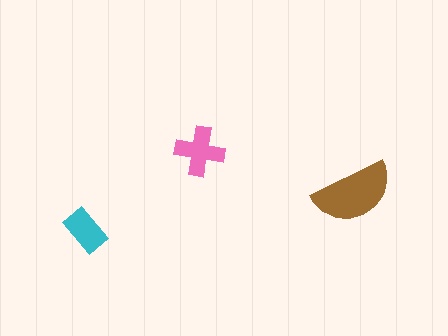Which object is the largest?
The brown semicircle.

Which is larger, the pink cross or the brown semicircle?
The brown semicircle.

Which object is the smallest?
The cyan rectangle.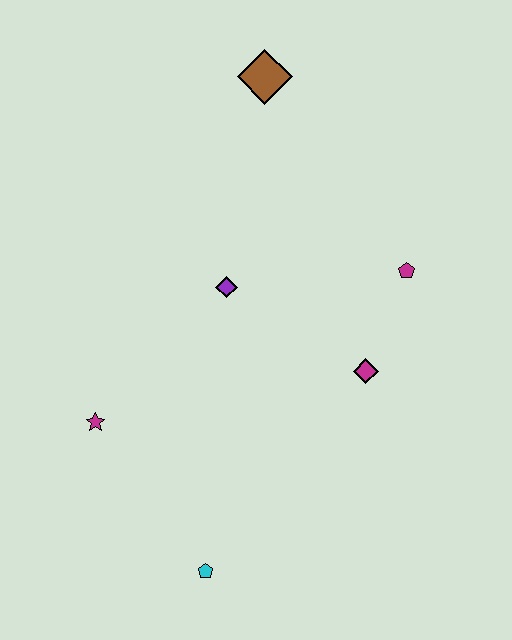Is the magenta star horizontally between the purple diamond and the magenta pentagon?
No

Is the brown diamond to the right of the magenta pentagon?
No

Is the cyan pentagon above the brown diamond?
No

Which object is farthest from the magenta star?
The brown diamond is farthest from the magenta star.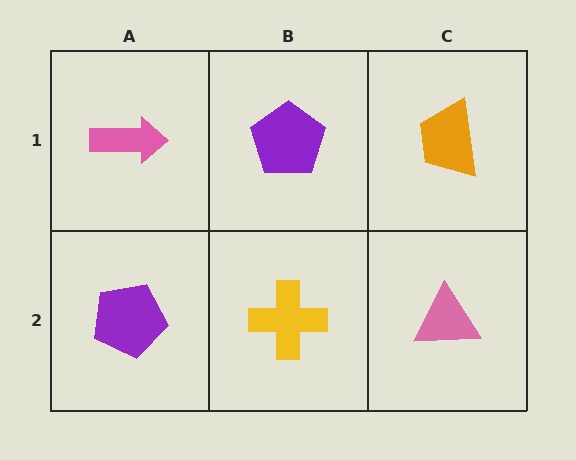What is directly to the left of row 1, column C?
A purple pentagon.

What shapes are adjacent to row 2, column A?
A pink arrow (row 1, column A), a yellow cross (row 2, column B).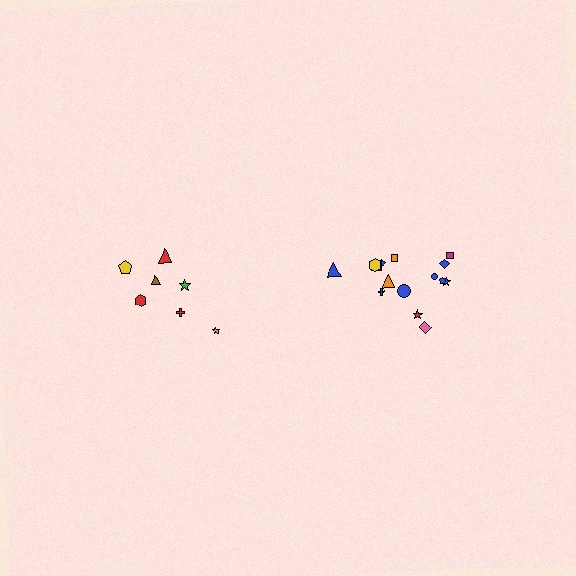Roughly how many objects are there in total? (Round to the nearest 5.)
Roughly 20 objects in total.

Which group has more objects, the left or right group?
The right group.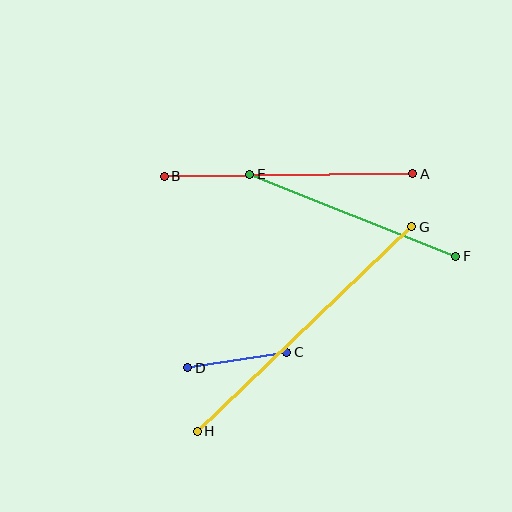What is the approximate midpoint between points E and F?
The midpoint is at approximately (353, 215) pixels.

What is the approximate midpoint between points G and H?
The midpoint is at approximately (304, 329) pixels.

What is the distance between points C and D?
The distance is approximately 100 pixels.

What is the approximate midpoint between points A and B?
The midpoint is at approximately (288, 175) pixels.